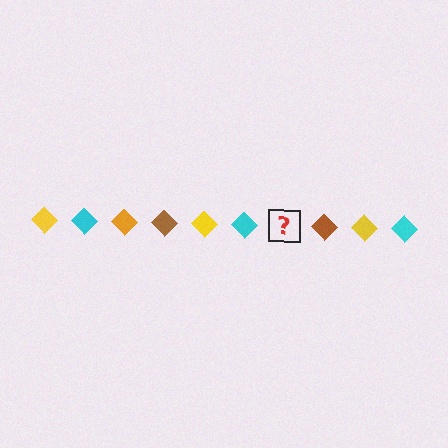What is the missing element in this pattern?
The missing element is an orange diamond.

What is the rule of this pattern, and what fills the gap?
The rule is that the pattern cycles through yellow, cyan, orange, brown diamonds. The gap should be filled with an orange diamond.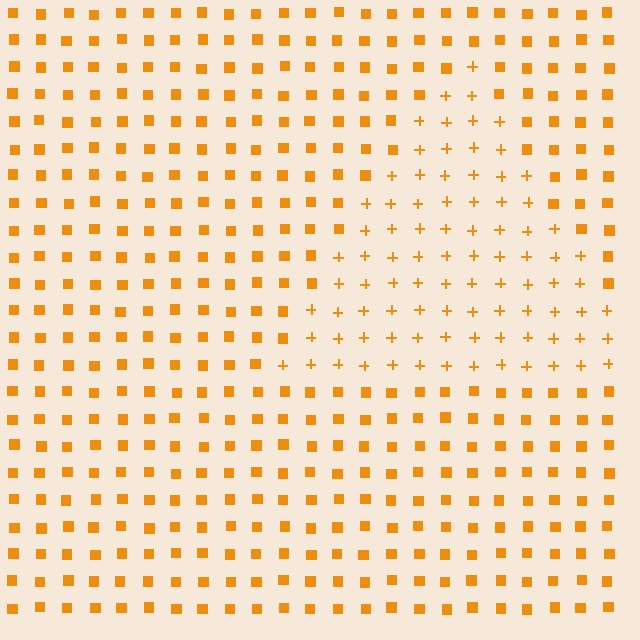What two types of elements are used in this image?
The image uses plus signs inside the triangle region and squares outside it.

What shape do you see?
I see a triangle.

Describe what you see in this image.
The image is filled with small orange elements arranged in a uniform grid. A triangle-shaped region contains plus signs, while the surrounding area contains squares. The boundary is defined purely by the change in element shape.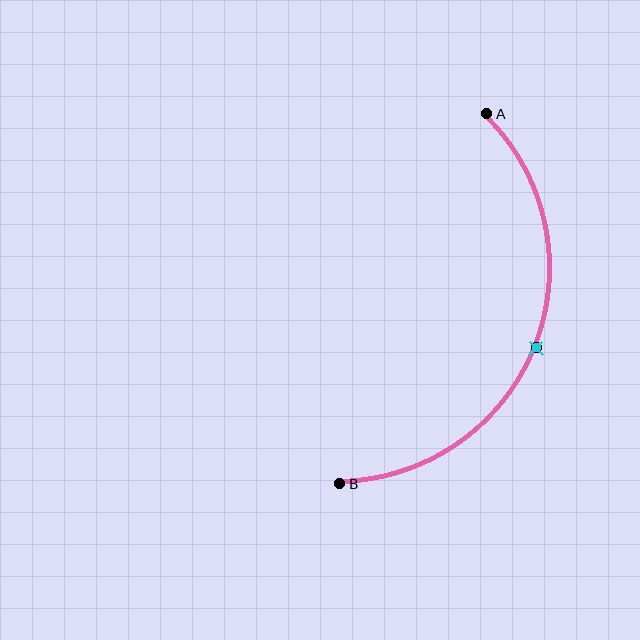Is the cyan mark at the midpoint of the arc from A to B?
Yes. The cyan mark lies on the arc at equal arc-length from both A and B — it is the arc midpoint.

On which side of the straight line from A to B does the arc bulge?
The arc bulges to the right of the straight line connecting A and B.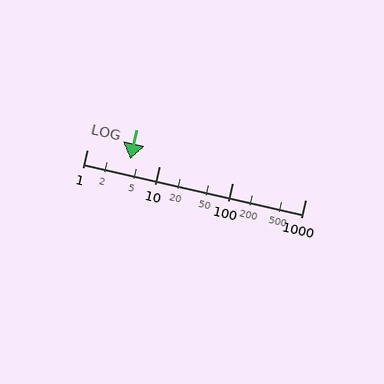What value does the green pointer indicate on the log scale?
The pointer indicates approximately 3.9.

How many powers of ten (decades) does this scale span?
The scale spans 3 decades, from 1 to 1000.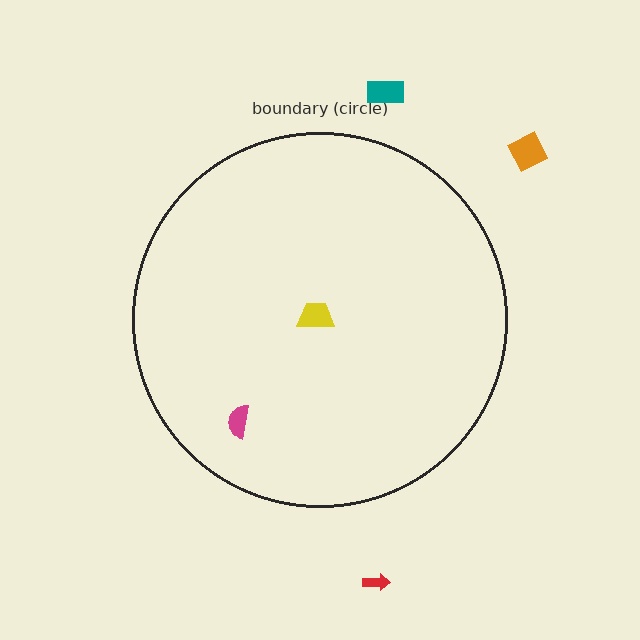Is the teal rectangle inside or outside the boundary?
Outside.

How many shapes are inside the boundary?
2 inside, 3 outside.